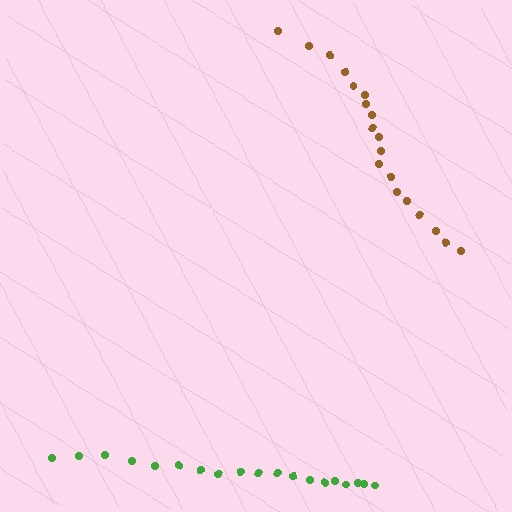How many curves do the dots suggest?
There are 2 distinct paths.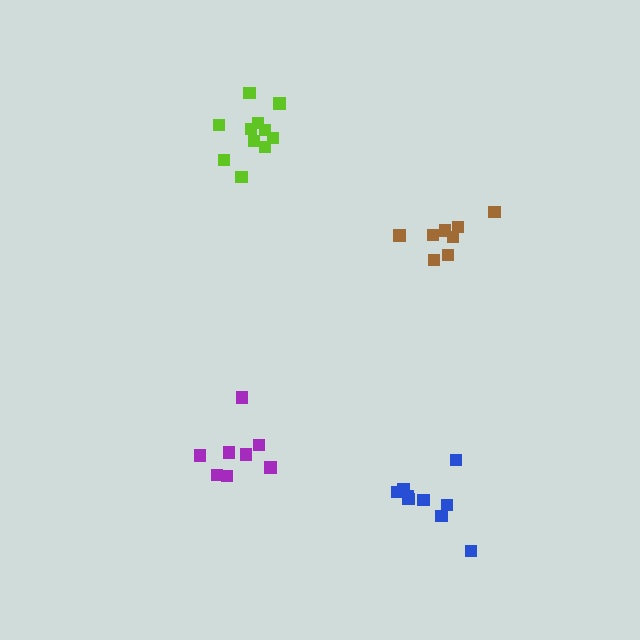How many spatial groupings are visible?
There are 4 spatial groupings.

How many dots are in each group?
Group 1: 11 dots, Group 2: 8 dots, Group 3: 8 dots, Group 4: 9 dots (36 total).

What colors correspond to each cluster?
The clusters are colored: lime, brown, purple, blue.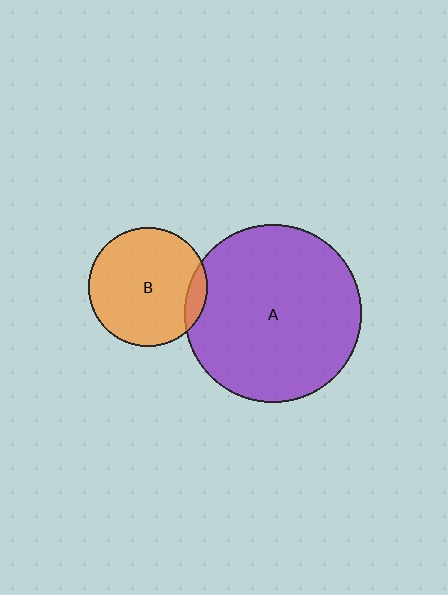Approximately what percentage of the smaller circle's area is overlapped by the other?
Approximately 10%.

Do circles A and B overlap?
Yes.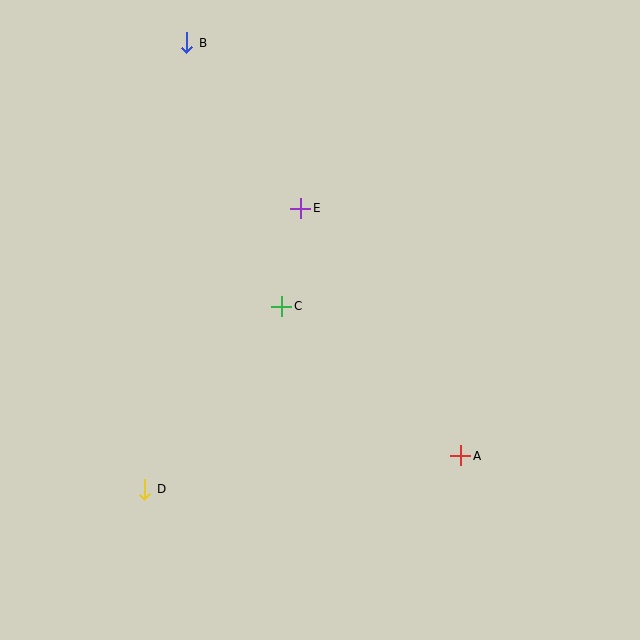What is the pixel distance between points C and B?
The distance between C and B is 280 pixels.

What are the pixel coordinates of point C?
Point C is at (282, 306).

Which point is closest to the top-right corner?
Point E is closest to the top-right corner.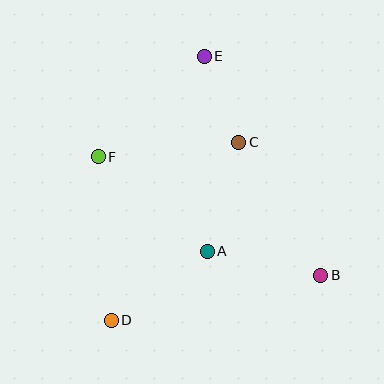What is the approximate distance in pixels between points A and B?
The distance between A and B is approximately 116 pixels.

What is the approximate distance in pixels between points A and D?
The distance between A and D is approximately 118 pixels.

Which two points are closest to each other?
Points C and E are closest to each other.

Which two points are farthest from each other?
Points D and E are farthest from each other.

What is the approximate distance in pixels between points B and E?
The distance between B and E is approximately 248 pixels.